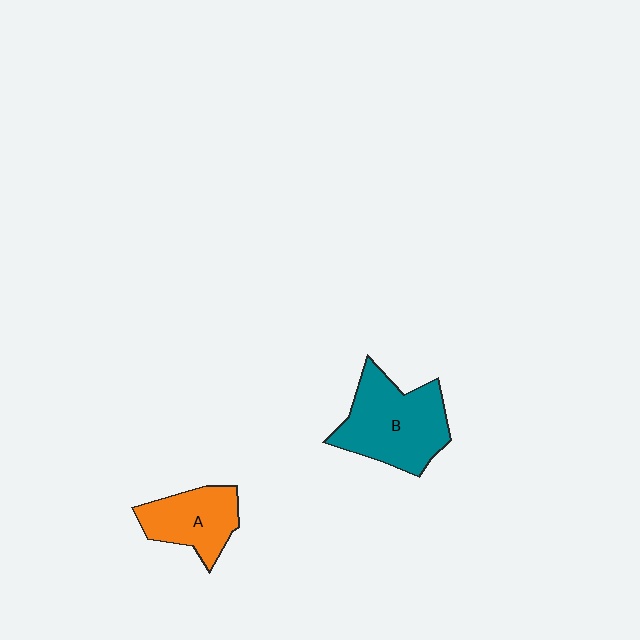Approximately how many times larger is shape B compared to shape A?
Approximately 1.5 times.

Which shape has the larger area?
Shape B (teal).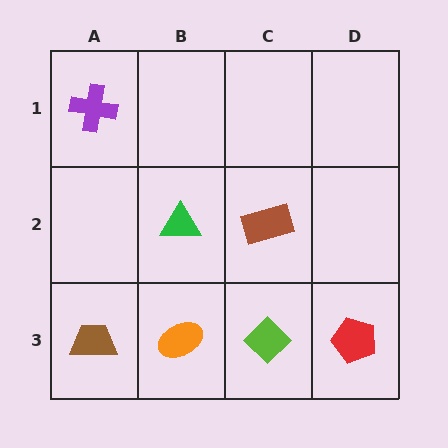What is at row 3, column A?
A brown trapezoid.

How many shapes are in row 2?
2 shapes.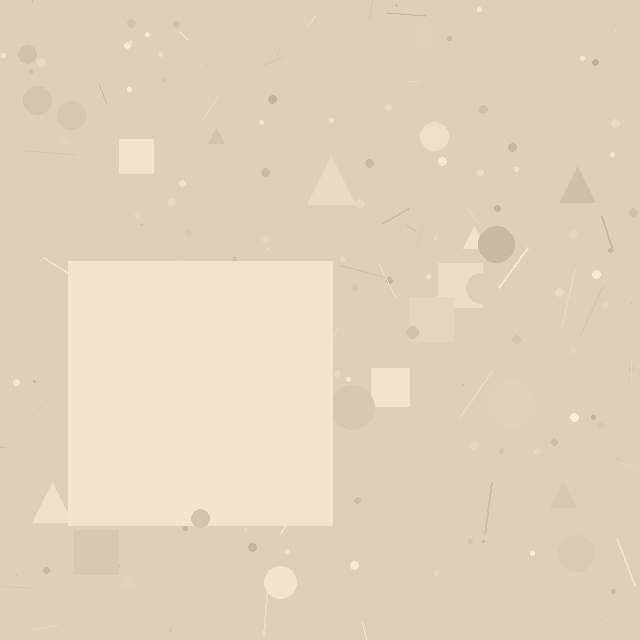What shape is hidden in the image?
A square is hidden in the image.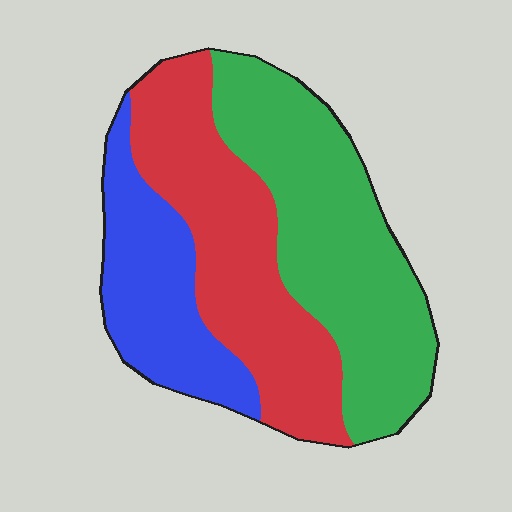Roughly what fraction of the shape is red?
Red covers about 35% of the shape.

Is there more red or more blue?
Red.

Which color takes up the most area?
Green, at roughly 40%.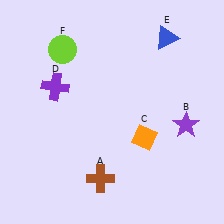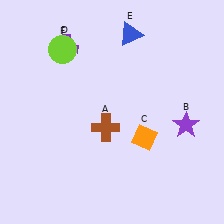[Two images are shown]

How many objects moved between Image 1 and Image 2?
3 objects moved between the two images.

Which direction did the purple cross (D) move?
The purple cross (D) moved up.